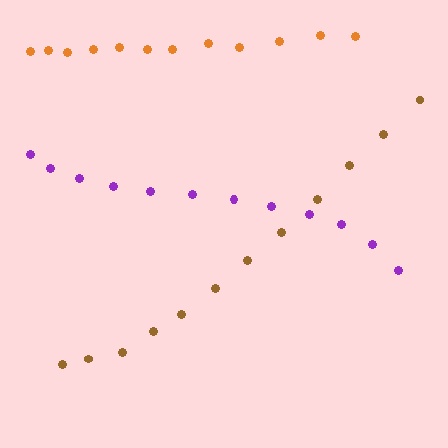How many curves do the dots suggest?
There are 3 distinct paths.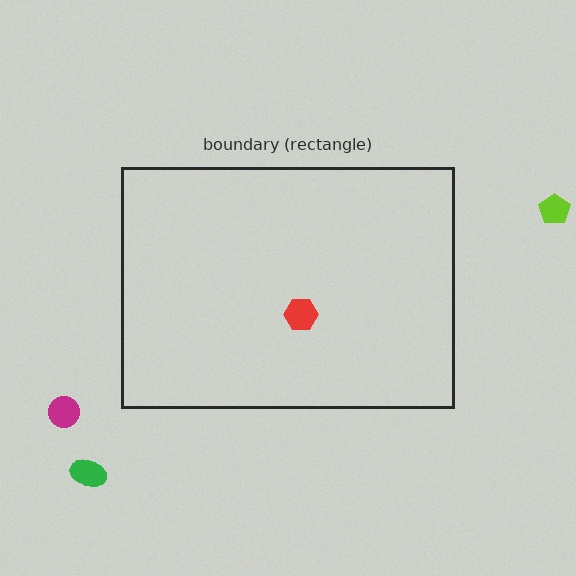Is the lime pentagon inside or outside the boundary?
Outside.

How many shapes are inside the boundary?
1 inside, 3 outside.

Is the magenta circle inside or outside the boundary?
Outside.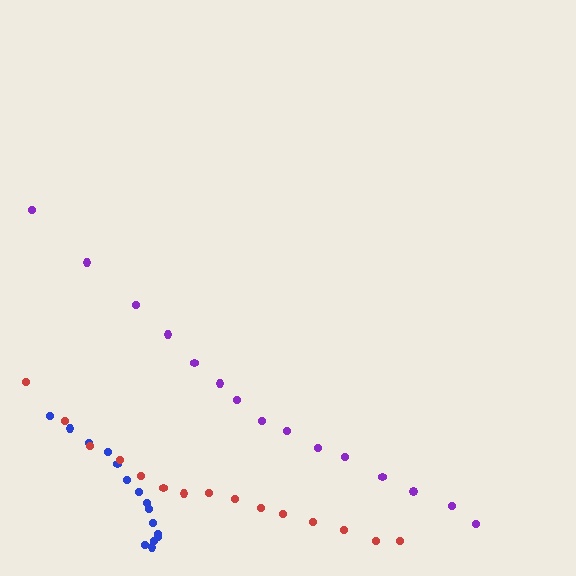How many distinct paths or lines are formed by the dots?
There are 3 distinct paths.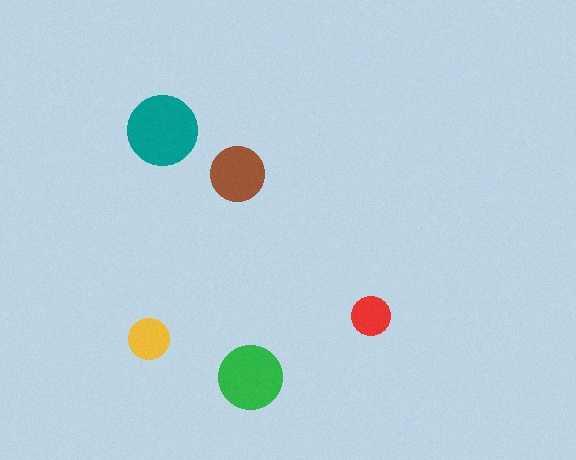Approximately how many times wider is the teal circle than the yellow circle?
About 1.5 times wider.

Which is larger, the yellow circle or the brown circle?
The brown one.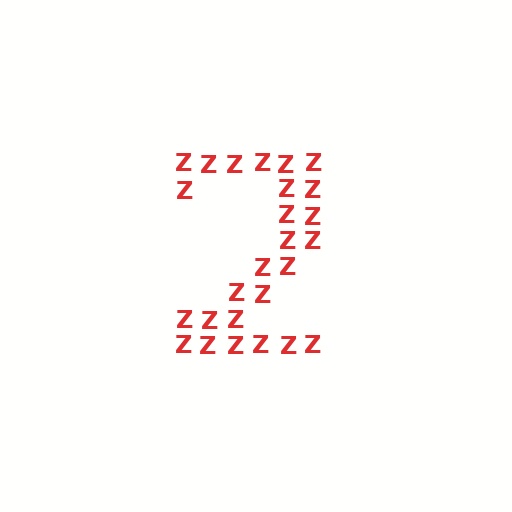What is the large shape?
The large shape is the digit 2.